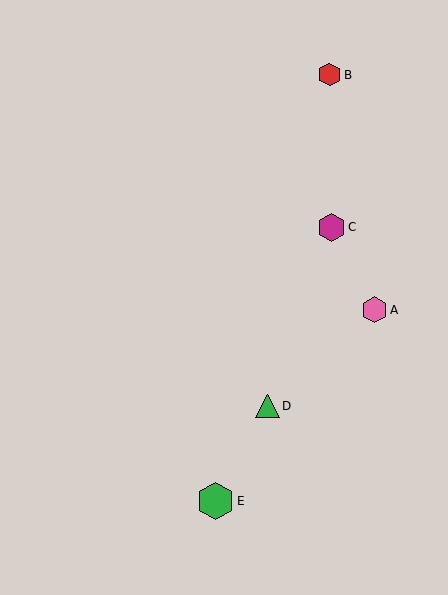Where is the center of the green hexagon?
The center of the green hexagon is at (216, 501).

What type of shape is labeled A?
Shape A is a pink hexagon.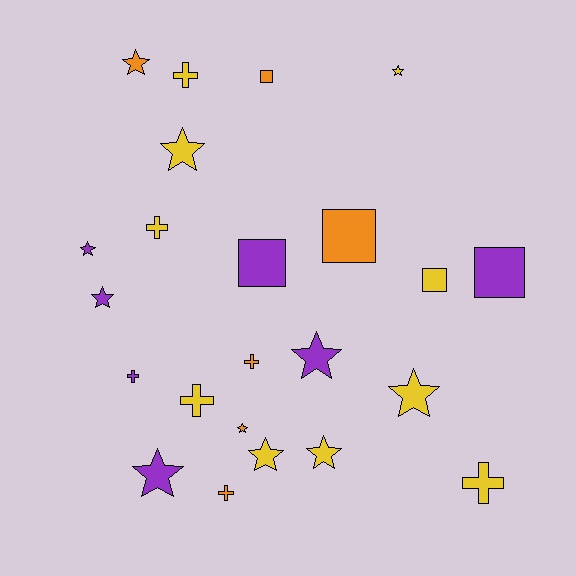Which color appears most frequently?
Yellow, with 10 objects.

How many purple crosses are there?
There is 1 purple cross.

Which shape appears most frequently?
Star, with 11 objects.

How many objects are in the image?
There are 23 objects.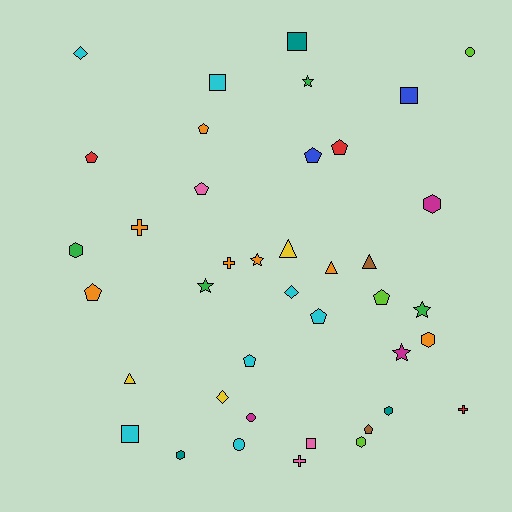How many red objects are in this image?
There are 3 red objects.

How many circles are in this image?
There are 3 circles.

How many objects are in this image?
There are 40 objects.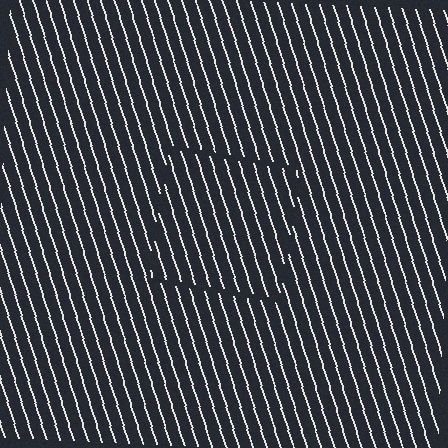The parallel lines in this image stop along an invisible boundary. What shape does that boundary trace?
An illusory square. The interior of the shape contains the same grating, shifted by half a period — the contour is defined by the phase discontinuity where line-ends from the inner and outer gratings abut.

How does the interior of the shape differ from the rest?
The interior of the shape contains the same grating, shifted by half a period — the contour is defined by the phase discontinuity where line-ends from the inner and outer gratings abut.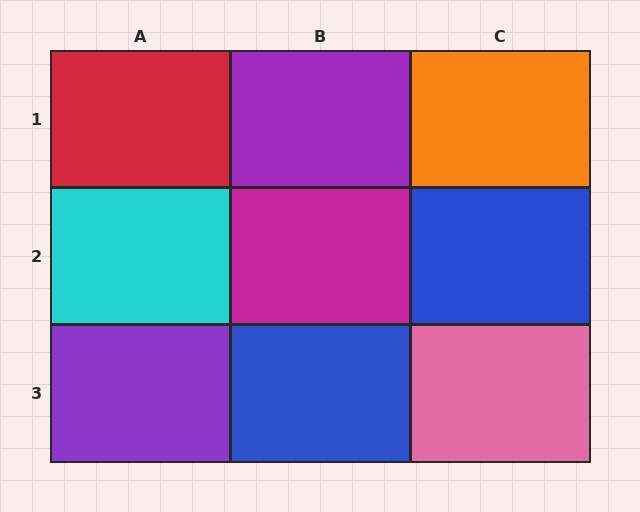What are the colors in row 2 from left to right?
Cyan, magenta, blue.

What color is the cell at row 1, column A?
Red.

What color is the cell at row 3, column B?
Blue.